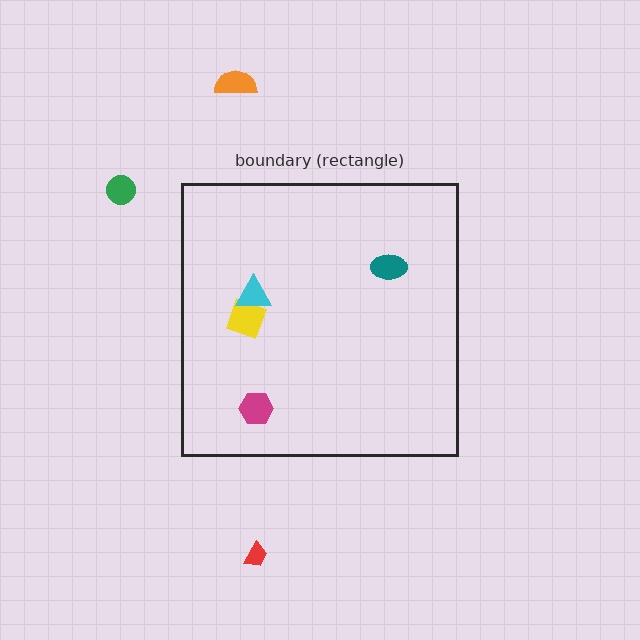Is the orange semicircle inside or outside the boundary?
Outside.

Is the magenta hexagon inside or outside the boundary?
Inside.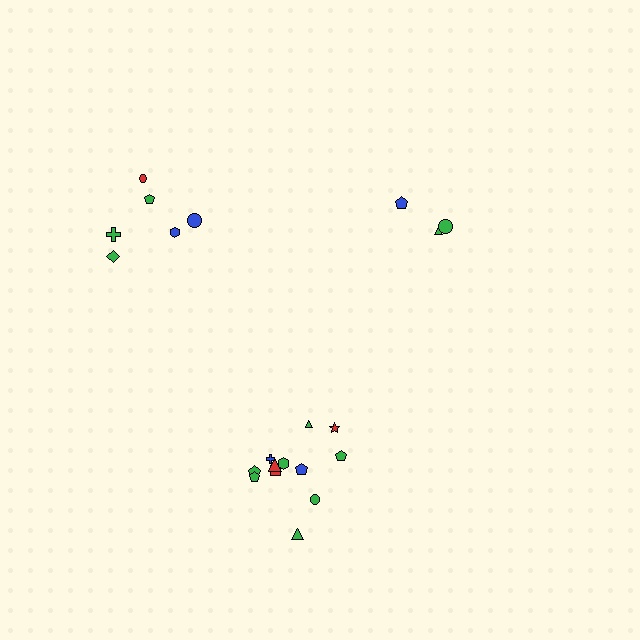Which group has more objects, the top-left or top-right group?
The top-left group.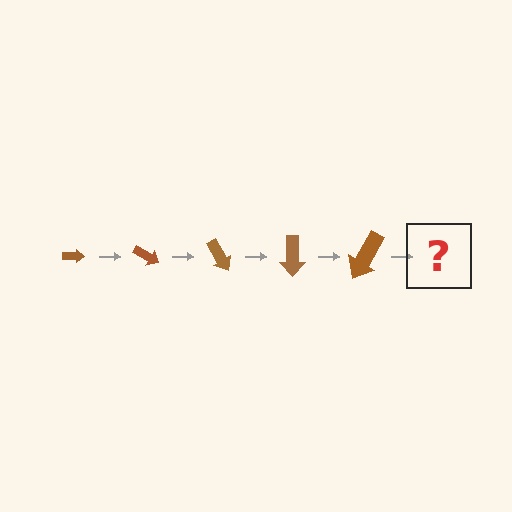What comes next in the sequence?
The next element should be an arrow, larger than the previous one and rotated 150 degrees from the start.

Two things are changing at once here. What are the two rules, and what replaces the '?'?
The two rules are that the arrow grows larger each step and it rotates 30 degrees each step. The '?' should be an arrow, larger than the previous one and rotated 150 degrees from the start.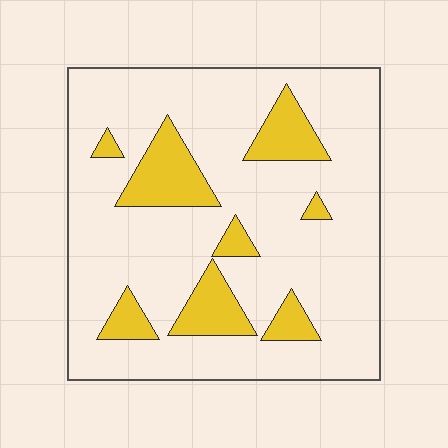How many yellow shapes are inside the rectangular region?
8.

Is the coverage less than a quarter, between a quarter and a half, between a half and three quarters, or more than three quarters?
Less than a quarter.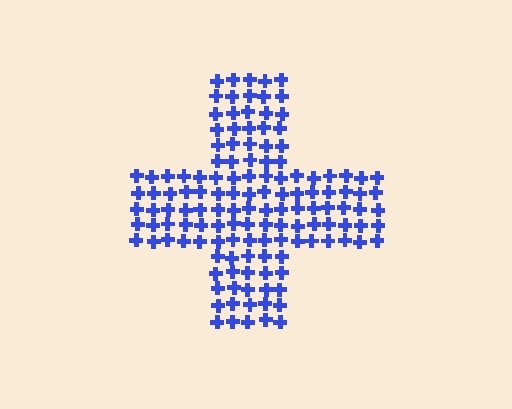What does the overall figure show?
The overall figure shows a cross.